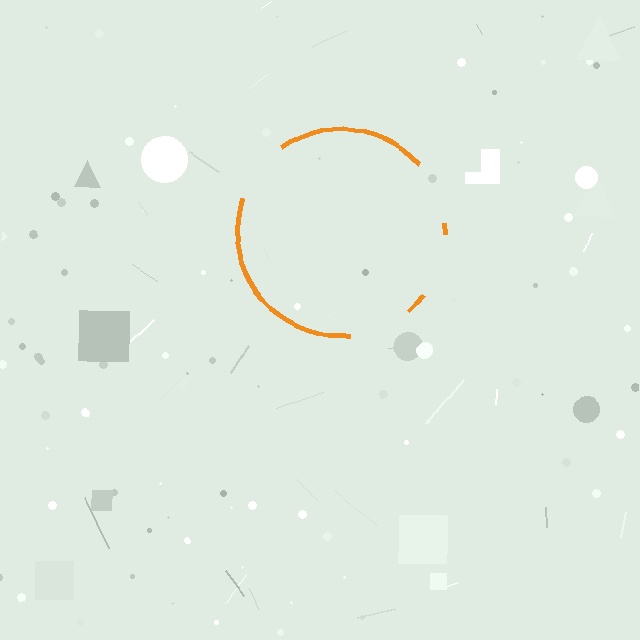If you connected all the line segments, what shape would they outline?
They would outline a circle.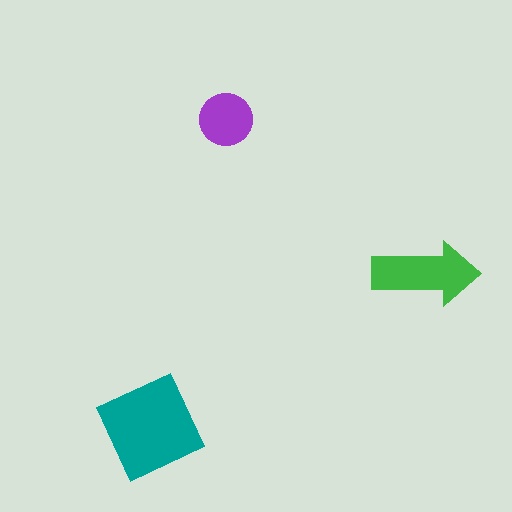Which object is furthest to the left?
The teal square is leftmost.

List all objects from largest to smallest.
The teal square, the green arrow, the purple circle.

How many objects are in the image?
There are 3 objects in the image.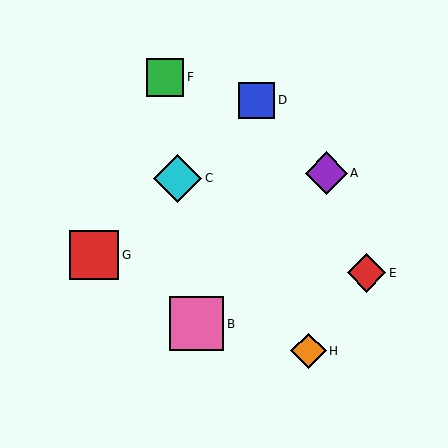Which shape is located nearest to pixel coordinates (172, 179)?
The cyan diamond (labeled C) at (178, 178) is nearest to that location.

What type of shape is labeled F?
Shape F is a green square.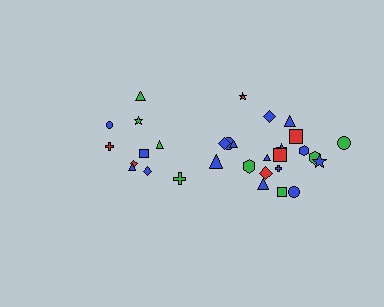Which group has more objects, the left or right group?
The right group.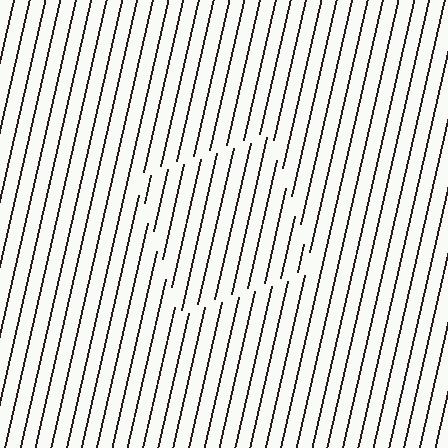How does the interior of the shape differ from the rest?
The interior of the shape contains the same grating, shifted by half a period — the contour is defined by the phase discontinuity where line-ends from the inner and outer gratings abut.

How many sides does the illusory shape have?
4 sides — the line-ends trace a square.